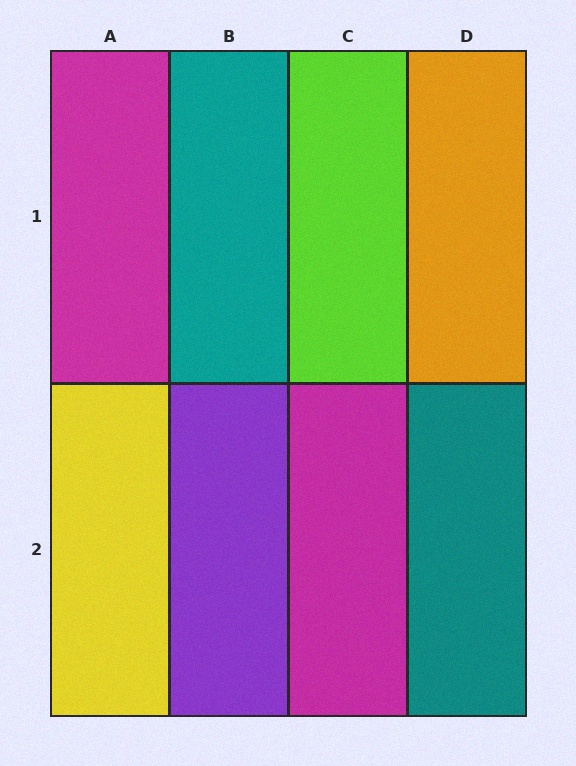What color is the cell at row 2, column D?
Teal.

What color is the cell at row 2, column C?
Magenta.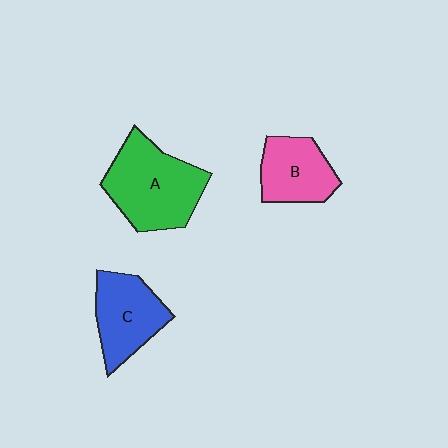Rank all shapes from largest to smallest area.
From largest to smallest: A (green), C (blue), B (pink).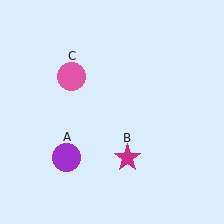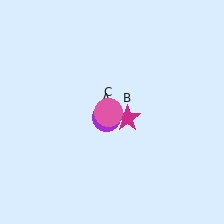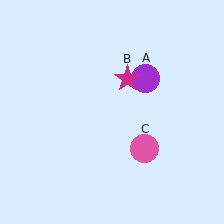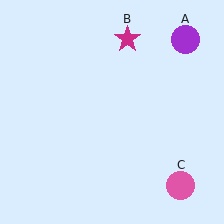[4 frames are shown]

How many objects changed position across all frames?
3 objects changed position: purple circle (object A), magenta star (object B), pink circle (object C).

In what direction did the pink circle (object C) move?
The pink circle (object C) moved down and to the right.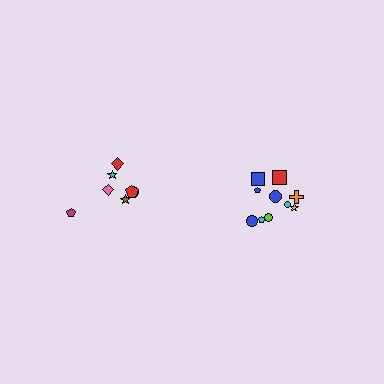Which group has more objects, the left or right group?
The right group.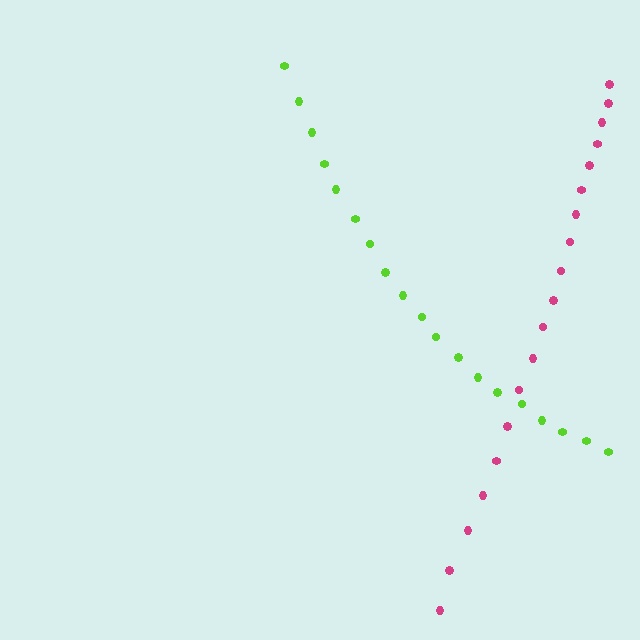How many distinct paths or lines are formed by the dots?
There are 2 distinct paths.